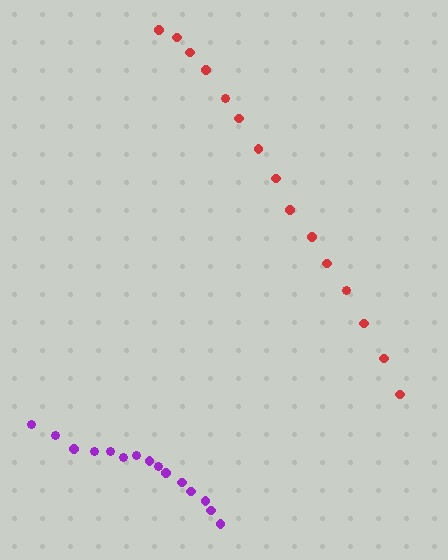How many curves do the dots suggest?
There are 2 distinct paths.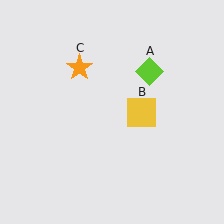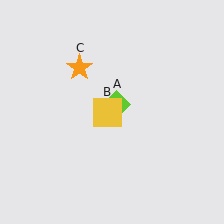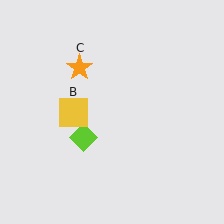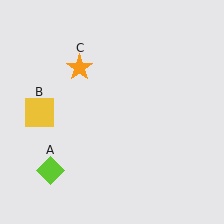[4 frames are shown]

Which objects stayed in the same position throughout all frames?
Orange star (object C) remained stationary.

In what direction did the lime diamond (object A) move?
The lime diamond (object A) moved down and to the left.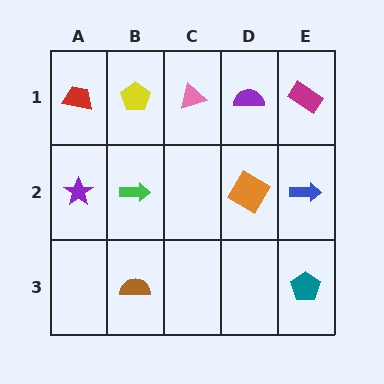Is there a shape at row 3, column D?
No, that cell is empty.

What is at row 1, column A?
A red trapezoid.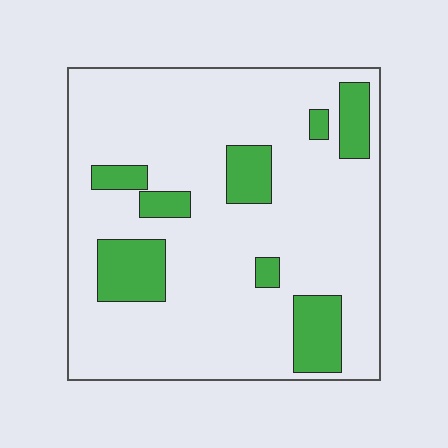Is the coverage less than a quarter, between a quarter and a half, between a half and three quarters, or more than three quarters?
Less than a quarter.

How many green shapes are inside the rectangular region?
8.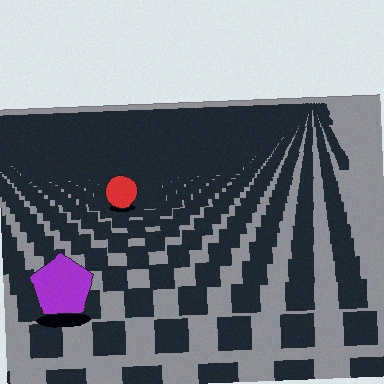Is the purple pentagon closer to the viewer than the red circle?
Yes. The purple pentagon is closer — you can tell from the texture gradient: the ground texture is coarser near it.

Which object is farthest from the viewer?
The red circle is farthest from the viewer. It appears smaller and the ground texture around it is denser.